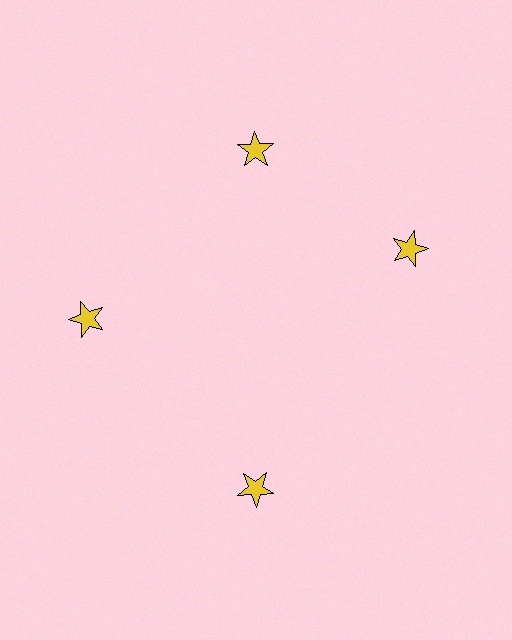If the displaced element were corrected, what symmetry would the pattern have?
It would have 4-fold rotational symmetry — the pattern would map onto itself every 90 degrees.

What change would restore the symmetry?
The symmetry would be restored by rotating it back into even spacing with its neighbors so that all 4 stars sit at equal angles and equal distance from the center.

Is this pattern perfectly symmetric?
No. The 4 yellow stars are arranged in a ring, but one element near the 3 o'clock position is rotated out of alignment along the ring, breaking the 4-fold rotational symmetry.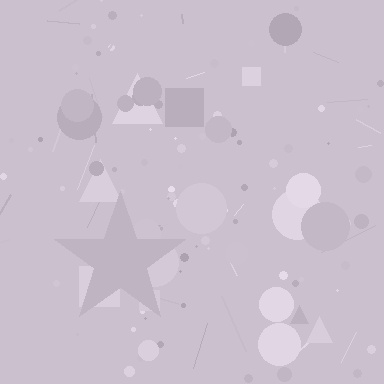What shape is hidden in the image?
A star is hidden in the image.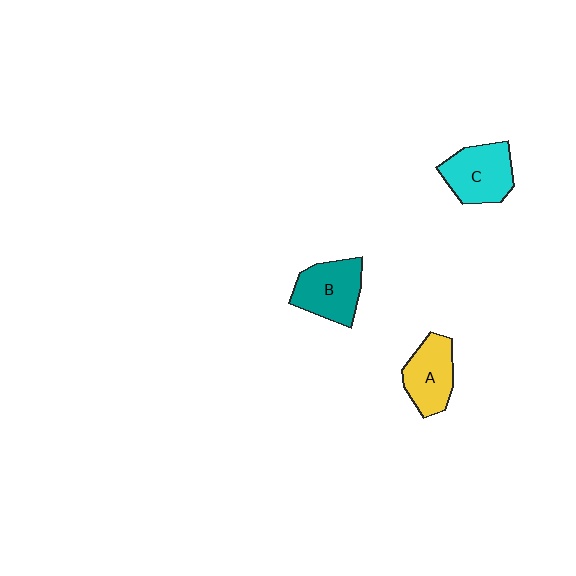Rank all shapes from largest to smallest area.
From largest to smallest: C (cyan), B (teal), A (yellow).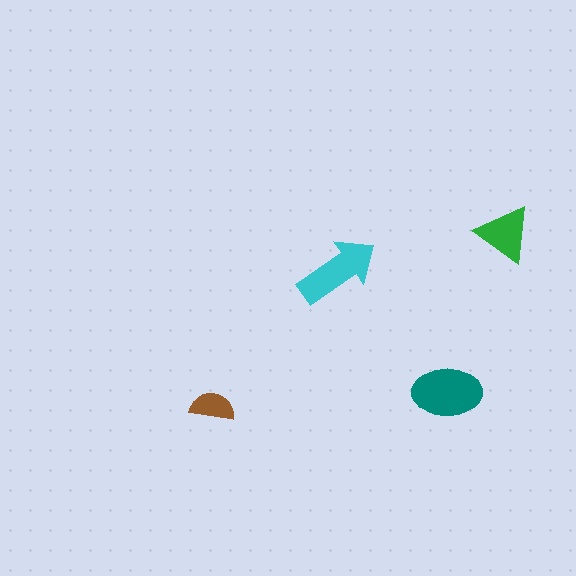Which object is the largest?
The teal ellipse.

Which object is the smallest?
The brown semicircle.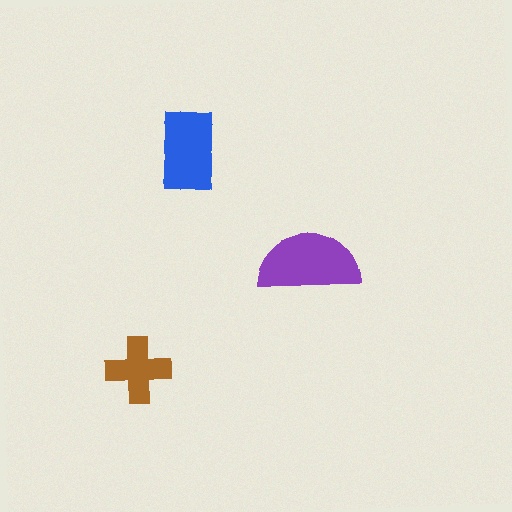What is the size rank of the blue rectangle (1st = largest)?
2nd.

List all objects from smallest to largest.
The brown cross, the blue rectangle, the purple semicircle.